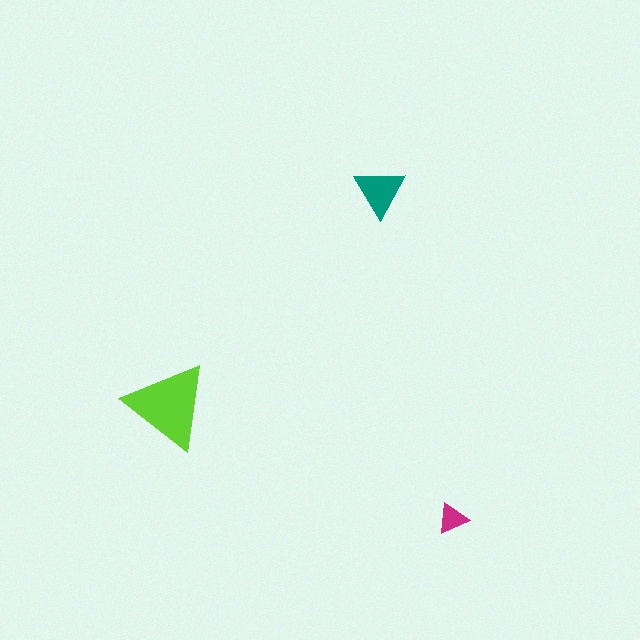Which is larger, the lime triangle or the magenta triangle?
The lime one.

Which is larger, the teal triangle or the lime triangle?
The lime one.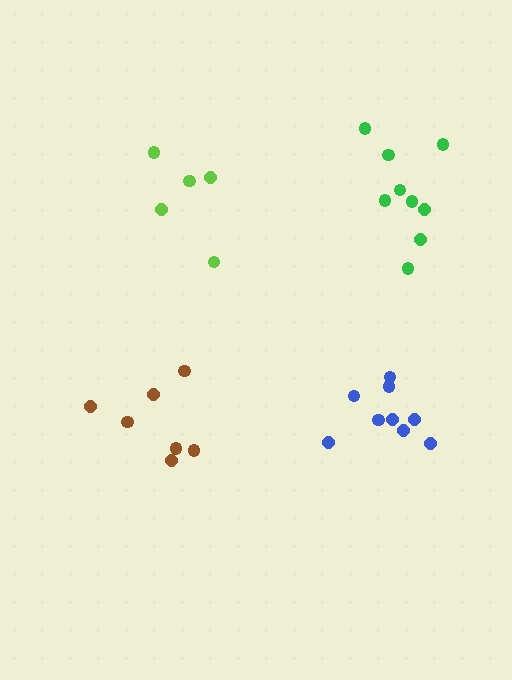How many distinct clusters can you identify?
There are 4 distinct clusters.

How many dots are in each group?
Group 1: 5 dots, Group 2: 9 dots, Group 3: 7 dots, Group 4: 9 dots (30 total).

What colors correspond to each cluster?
The clusters are colored: lime, green, brown, blue.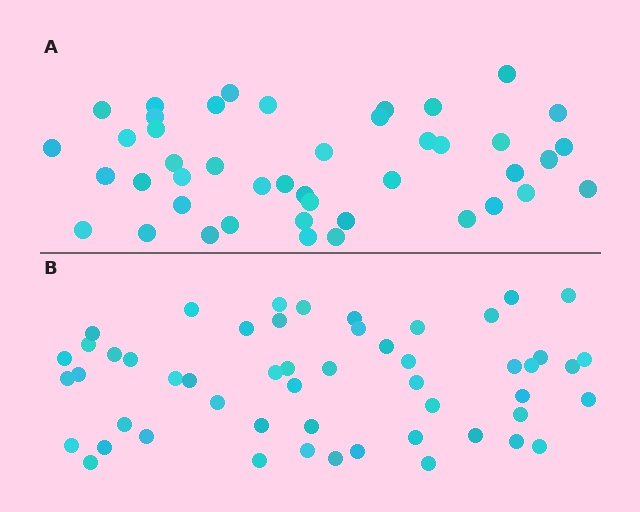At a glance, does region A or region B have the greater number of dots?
Region B (the bottom region) has more dots.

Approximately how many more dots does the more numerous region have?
Region B has roughly 8 or so more dots than region A.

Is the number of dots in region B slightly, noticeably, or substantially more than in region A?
Region B has only slightly more — the two regions are fairly close. The ratio is roughly 1.2 to 1.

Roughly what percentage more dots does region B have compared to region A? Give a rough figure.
About 20% more.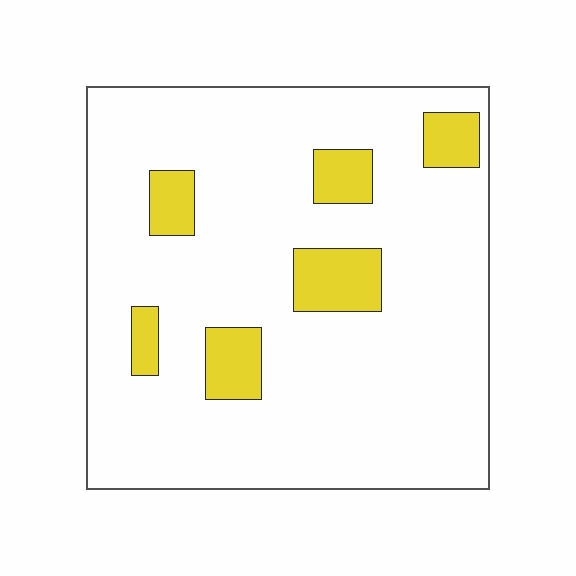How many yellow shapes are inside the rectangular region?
6.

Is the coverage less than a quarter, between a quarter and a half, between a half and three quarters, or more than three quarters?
Less than a quarter.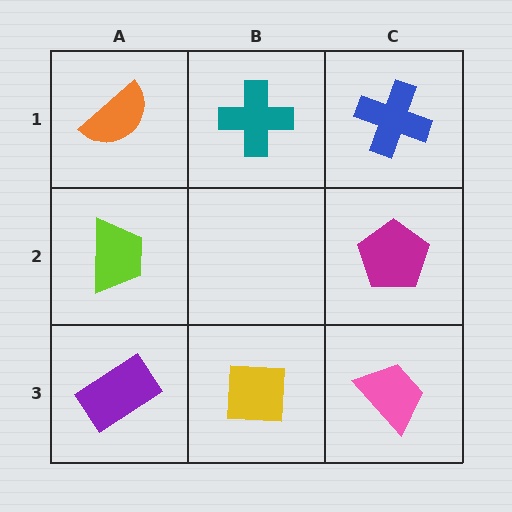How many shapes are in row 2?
2 shapes.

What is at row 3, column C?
A pink trapezoid.